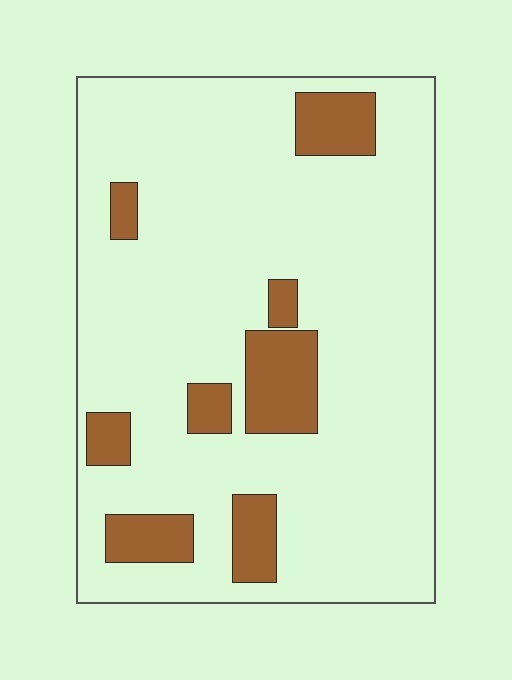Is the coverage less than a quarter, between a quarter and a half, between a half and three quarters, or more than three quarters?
Less than a quarter.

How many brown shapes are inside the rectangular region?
8.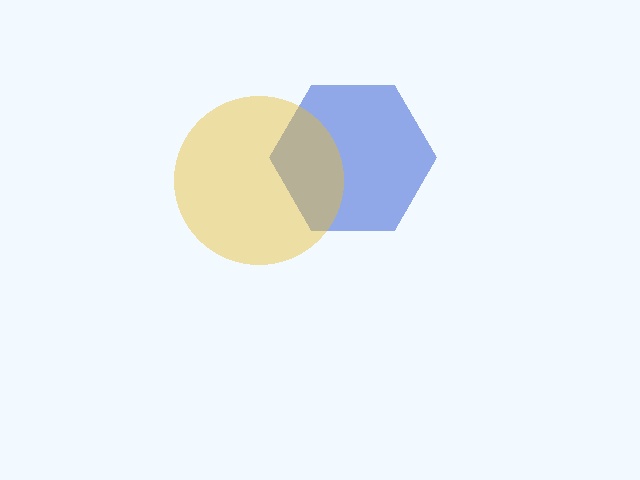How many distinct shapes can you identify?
There are 2 distinct shapes: a blue hexagon, a yellow circle.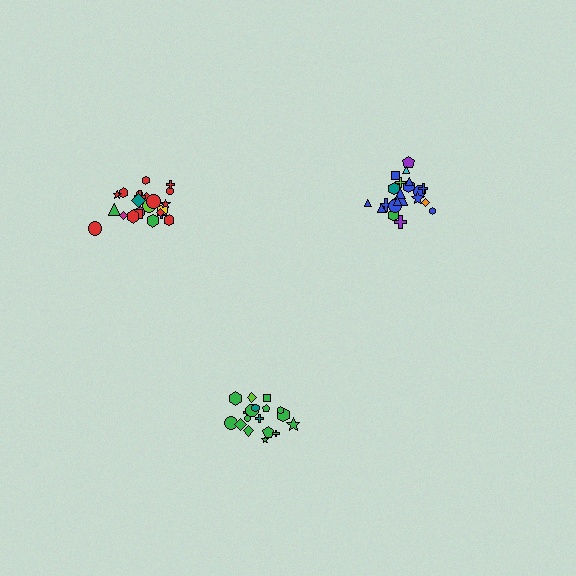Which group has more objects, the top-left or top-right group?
The top-left group.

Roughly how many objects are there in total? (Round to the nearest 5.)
Roughly 65 objects in total.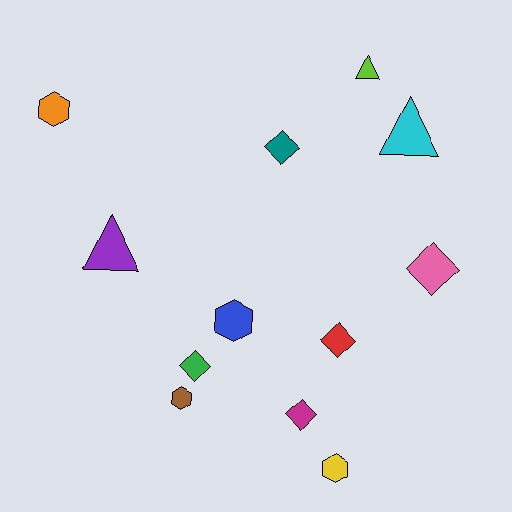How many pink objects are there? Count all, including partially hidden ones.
There is 1 pink object.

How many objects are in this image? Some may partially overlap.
There are 12 objects.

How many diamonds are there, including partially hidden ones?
There are 5 diamonds.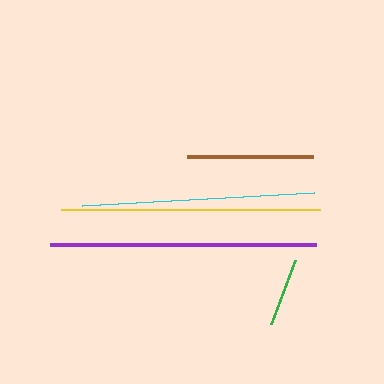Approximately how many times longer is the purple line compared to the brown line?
The purple line is approximately 2.1 times the length of the brown line.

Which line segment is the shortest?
The green line is the shortest at approximately 69 pixels.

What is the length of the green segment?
The green segment is approximately 69 pixels long.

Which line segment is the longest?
The purple line is the longest at approximately 266 pixels.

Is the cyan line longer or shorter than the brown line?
The cyan line is longer than the brown line.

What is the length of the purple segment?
The purple segment is approximately 266 pixels long.